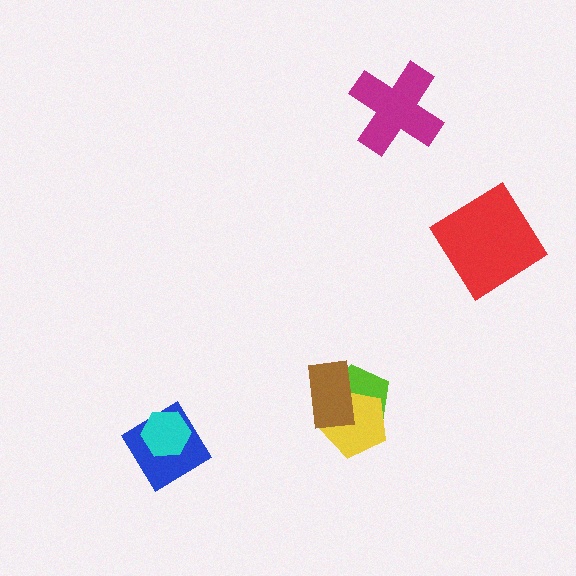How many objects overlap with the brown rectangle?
2 objects overlap with the brown rectangle.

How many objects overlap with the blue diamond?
1 object overlaps with the blue diamond.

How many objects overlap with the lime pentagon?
2 objects overlap with the lime pentagon.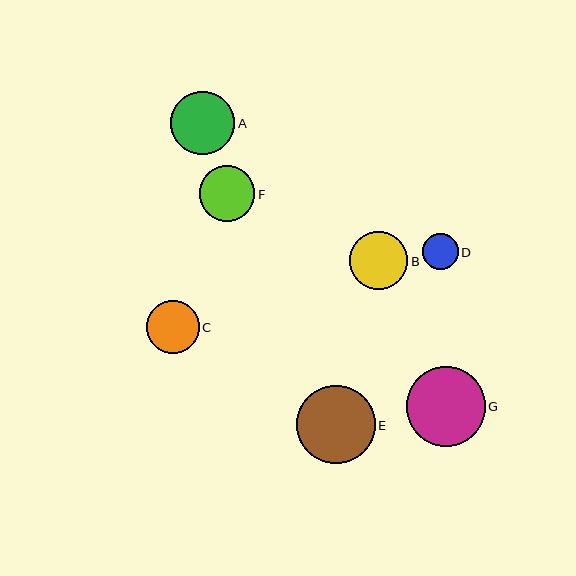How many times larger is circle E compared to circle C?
Circle E is approximately 1.5 times the size of circle C.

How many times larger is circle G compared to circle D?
Circle G is approximately 2.2 times the size of circle D.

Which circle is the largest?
Circle G is the largest with a size of approximately 79 pixels.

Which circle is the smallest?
Circle D is the smallest with a size of approximately 36 pixels.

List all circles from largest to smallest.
From largest to smallest: G, E, A, B, F, C, D.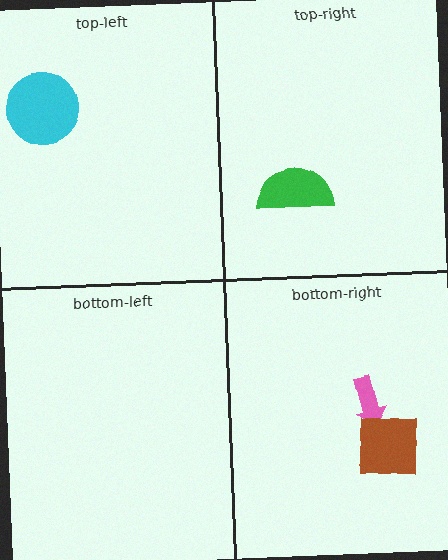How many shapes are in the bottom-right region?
2.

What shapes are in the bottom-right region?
The pink arrow, the brown square.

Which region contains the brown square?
The bottom-right region.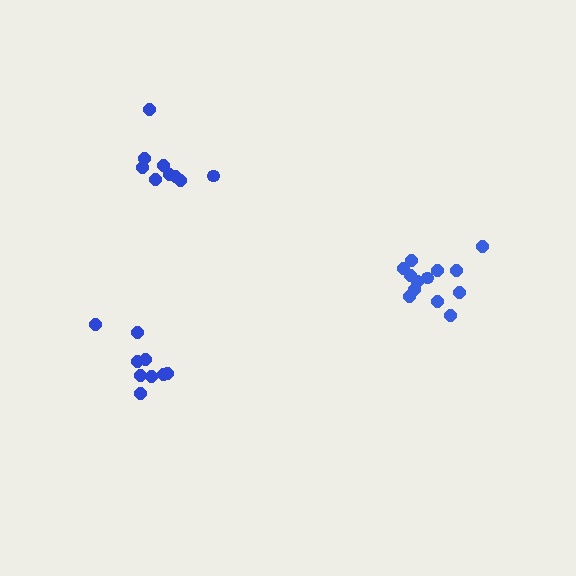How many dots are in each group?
Group 1: 9 dots, Group 2: 13 dots, Group 3: 9 dots (31 total).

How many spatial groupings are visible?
There are 3 spatial groupings.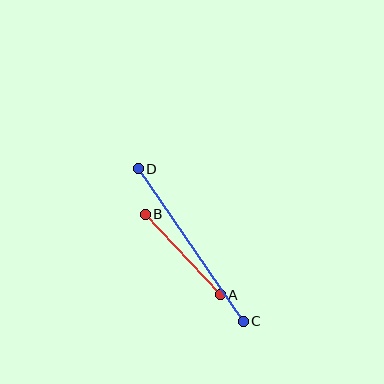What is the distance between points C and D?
The distance is approximately 185 pixels.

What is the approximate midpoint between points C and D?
The midpoint is at approximately (191, 245) pixels.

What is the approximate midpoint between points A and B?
The midpoint is at approximately (183, 255) pixels.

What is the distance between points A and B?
The distance is approximately 110 pixels.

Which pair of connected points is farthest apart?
Points C and D are farthest apart.